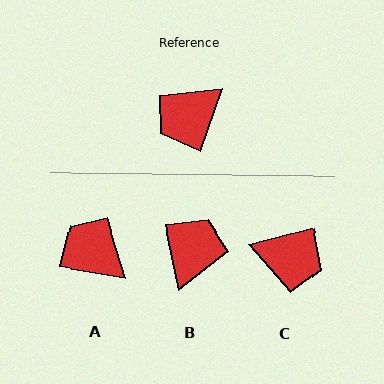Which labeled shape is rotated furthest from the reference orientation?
B, about 149 degrees away.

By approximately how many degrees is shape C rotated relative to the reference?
Approximately 125 degrees counter-clockwise.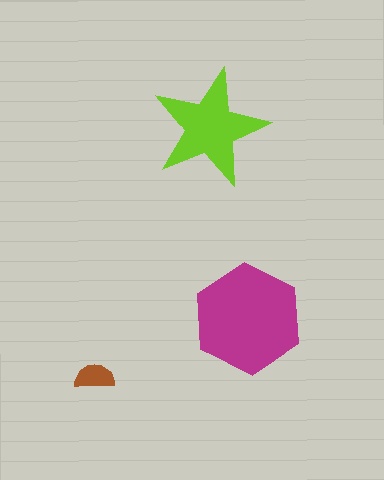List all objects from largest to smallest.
The magenta hexagon, the lime star, the brown semicircle.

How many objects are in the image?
There are 3 objects in the image.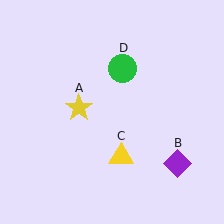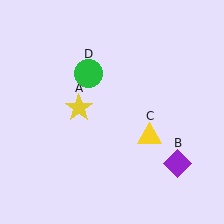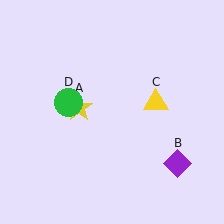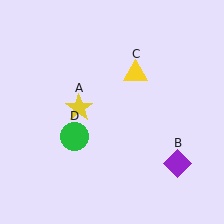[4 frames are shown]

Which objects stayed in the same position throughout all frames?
Yellow star (object A) and purple diamond (object B) remained stationary.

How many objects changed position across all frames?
2 objects changed position: yellow triangle (object C), green circle (object D).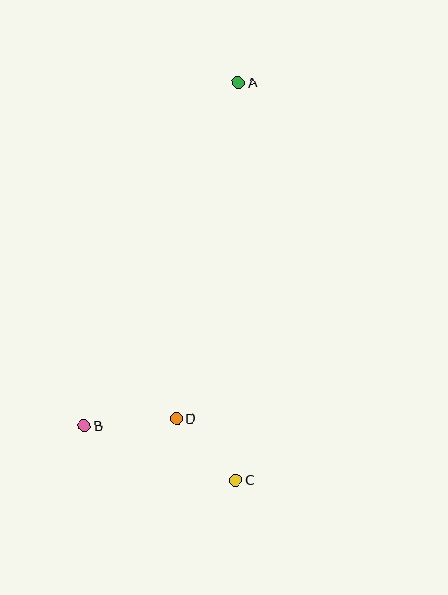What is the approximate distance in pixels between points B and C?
The distance between B and C is approximately 161 pixels.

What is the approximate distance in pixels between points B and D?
The distance between B and D is approximately 93 pixels.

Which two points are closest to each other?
Points C and D are closest to each other.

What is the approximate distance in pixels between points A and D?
The distance between A and D is approximately 342 pixels.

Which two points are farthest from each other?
Points A and C are farthest from each other.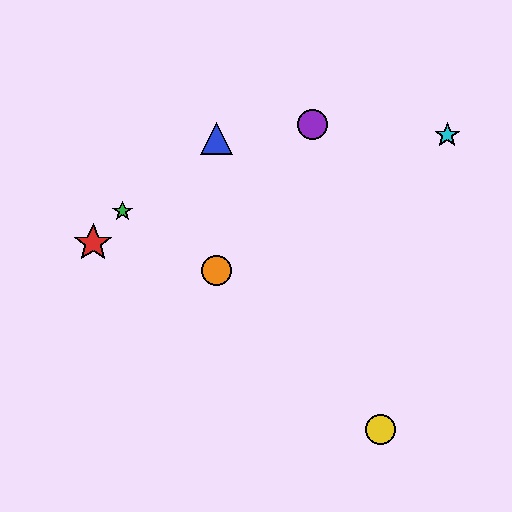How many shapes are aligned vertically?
2 shapes (the blue triangle, the orange circle) are aligned vertically.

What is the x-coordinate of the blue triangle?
The blue triangle is at x≈217.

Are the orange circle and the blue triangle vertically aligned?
Yes, both are at x≈217.